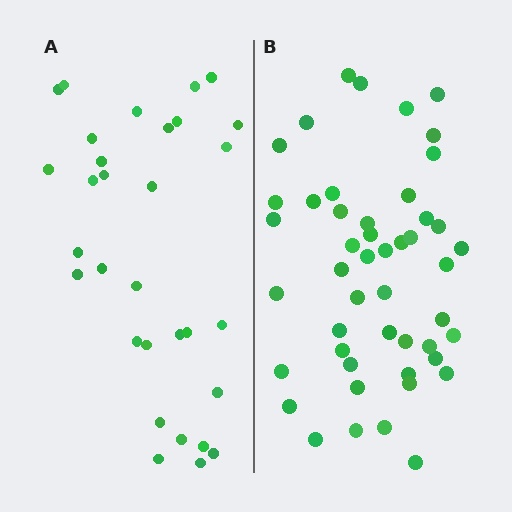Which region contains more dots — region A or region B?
Region B (the right region) has more dots.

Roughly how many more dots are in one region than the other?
Region B has approximately 15 more dots than region A.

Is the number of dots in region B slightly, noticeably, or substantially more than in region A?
Region B has substantially more. The ratio is roughly 1.5 to 1.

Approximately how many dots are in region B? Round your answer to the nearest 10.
About 50 dots. (The exact count is 48, which rounds to 50.)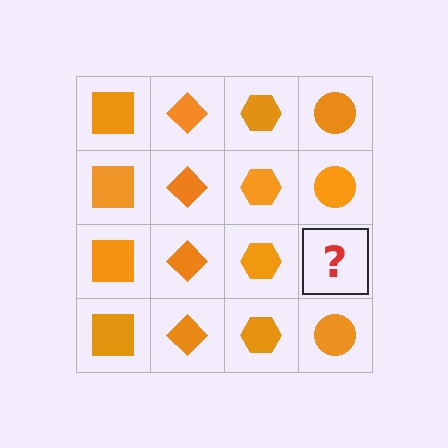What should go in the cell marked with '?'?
The missing cell should contain an orange circle.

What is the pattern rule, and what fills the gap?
The rule is that each column has a consistent shape. The gap should be filled with an orange circle.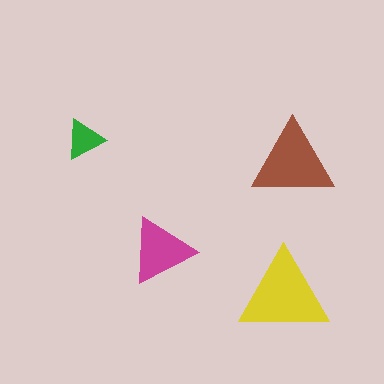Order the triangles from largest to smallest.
the yellow one, the brown one, the magenta one, the green one.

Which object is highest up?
The green triangle is topmost.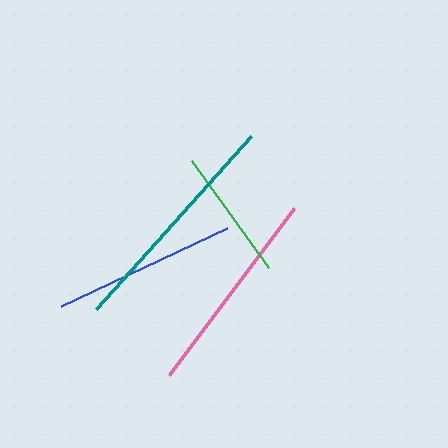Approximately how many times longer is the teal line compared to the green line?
The teal line is approximately 1.8 times the length of the green line.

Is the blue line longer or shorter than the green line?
The blue line is longer than the green line.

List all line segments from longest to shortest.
From longest to shortest: teal, pink, blue, green.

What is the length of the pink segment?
The pink segment is approximately 209 pixels long.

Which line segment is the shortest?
The green line is the shortest at approximately 132 pixels.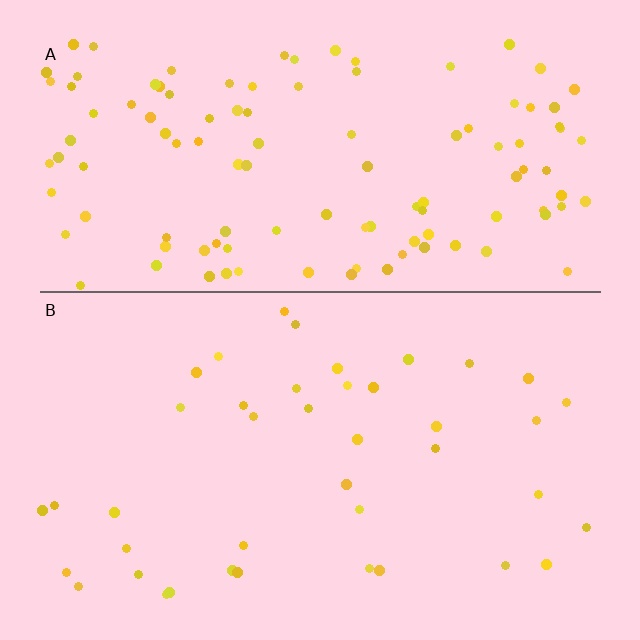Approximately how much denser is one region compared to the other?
Approximately 2.8× — region A over region B.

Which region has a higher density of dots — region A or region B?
A (the top).